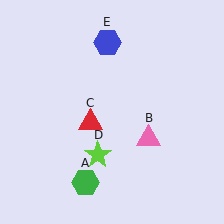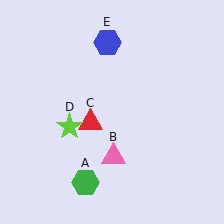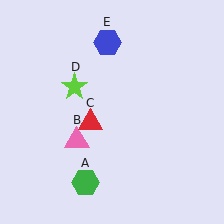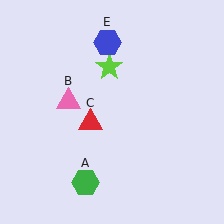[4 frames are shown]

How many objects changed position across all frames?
2 objects changed position: pink triangle (object B), lime star (object D).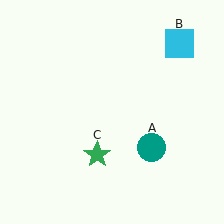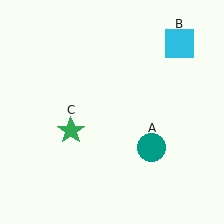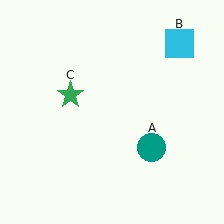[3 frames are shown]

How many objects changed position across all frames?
1 object changed position: green star (object C).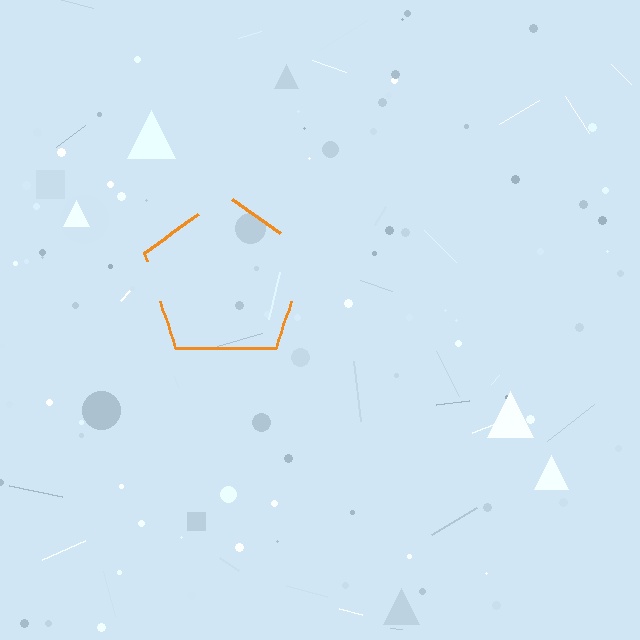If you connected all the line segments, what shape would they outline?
They would outline a pentagon.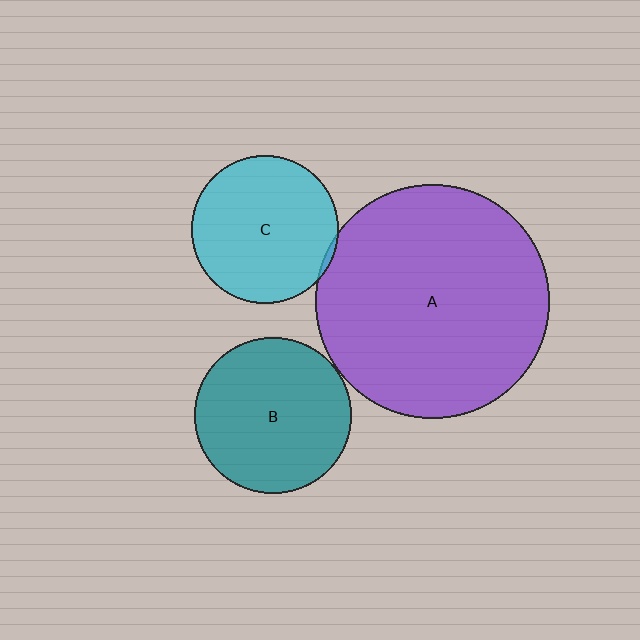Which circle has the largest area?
Circle A (purple).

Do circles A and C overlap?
Yes.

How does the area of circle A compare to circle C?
Approximately 2.5 times.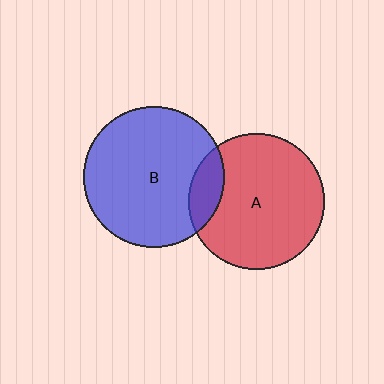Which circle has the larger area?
Circle B (blue).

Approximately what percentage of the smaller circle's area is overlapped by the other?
Approximately 15%.